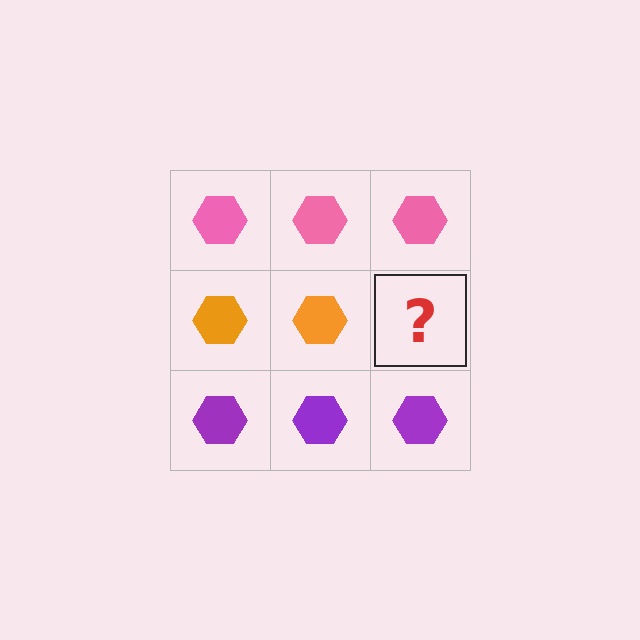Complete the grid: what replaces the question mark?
The question mark should be replaced with an orange hexagon.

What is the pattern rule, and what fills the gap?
The rule is that each row has a consistent color. The gap should be filled with an orange hexagon.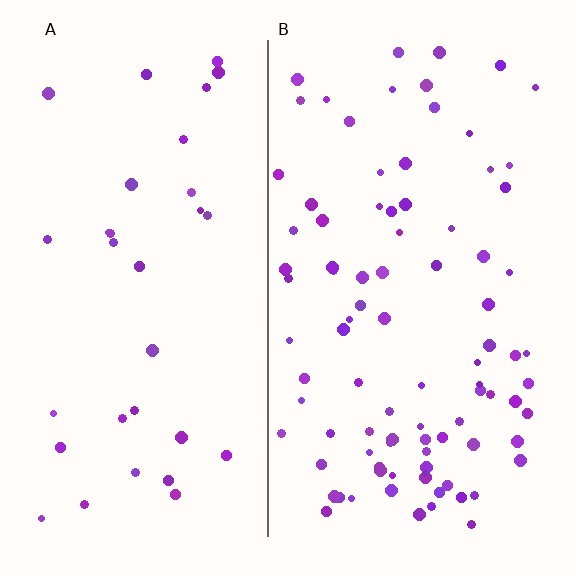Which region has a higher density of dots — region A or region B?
B (the right).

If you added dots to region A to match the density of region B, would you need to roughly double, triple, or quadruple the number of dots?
Approximately triple.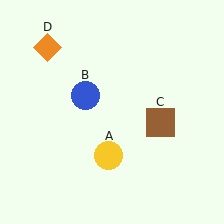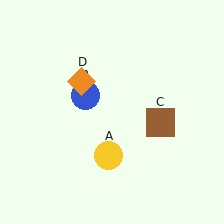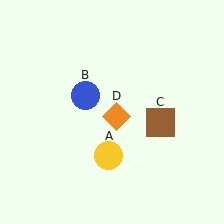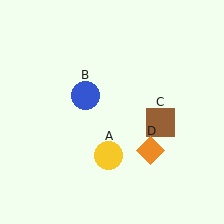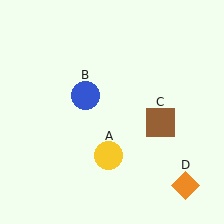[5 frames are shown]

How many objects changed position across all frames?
1 object changed position: orange diamond (object D).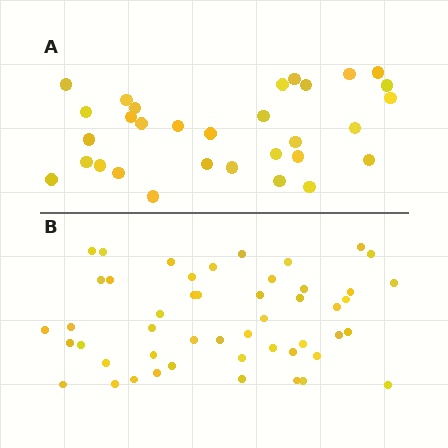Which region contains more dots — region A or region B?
Region B (the bottom region) has more dots.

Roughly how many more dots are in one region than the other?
Region B has approximately 20 more dots than region A.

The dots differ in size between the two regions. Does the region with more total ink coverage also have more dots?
No. Region A has more total ink coverage because its dots are larger, but region B actually contains more individual dots. Total area can be misleading — the number of items is what matters here.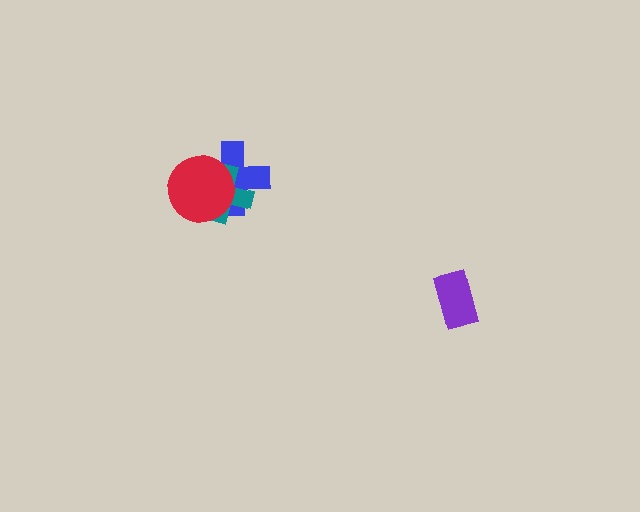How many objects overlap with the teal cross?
2 objects overlap with the teal cross.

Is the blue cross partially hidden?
Yes, it is partially covered by another shape.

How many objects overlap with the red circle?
2 objects overlap with the red circle.